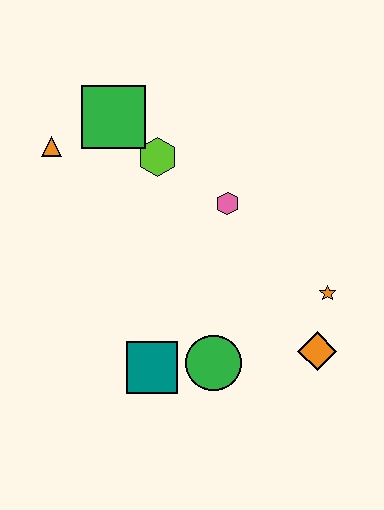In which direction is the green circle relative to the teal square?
The green circle is to the right of the teal square.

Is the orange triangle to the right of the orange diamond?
No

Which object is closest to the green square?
The lime hexagon is closest to the green square.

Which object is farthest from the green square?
The orange diamond is farthest from the green square.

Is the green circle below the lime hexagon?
Yes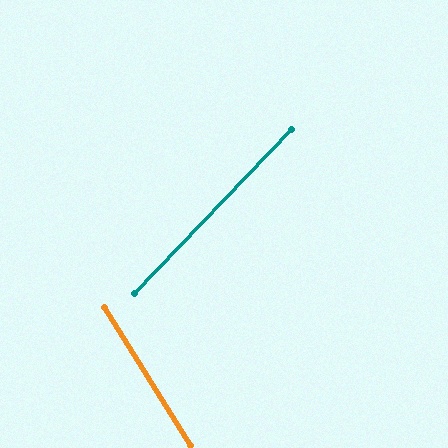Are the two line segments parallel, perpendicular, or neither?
Neither parallel nor perpendicular — they differ by about 76°.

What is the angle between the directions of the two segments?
Approximately 76 degrees.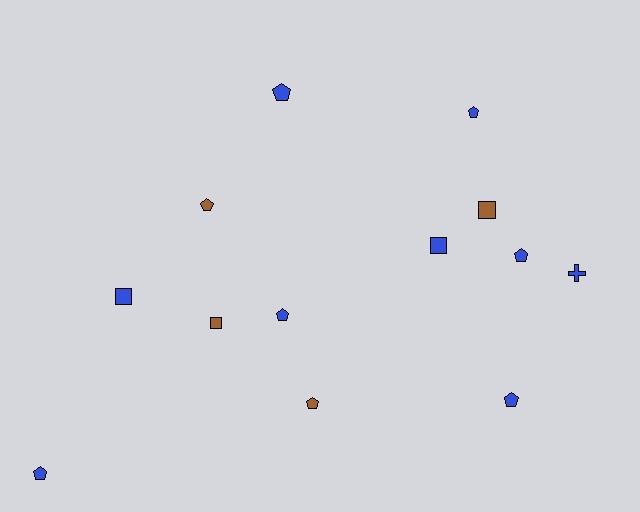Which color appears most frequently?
Blue, with 9 objects.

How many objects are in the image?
There are 13 objects.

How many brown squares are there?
There are 2 brown squares.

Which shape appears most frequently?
Pentagon, with 8 objects.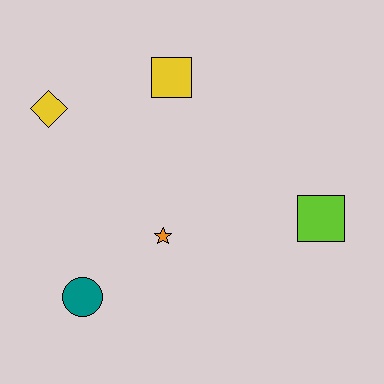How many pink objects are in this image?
There are no pink objects.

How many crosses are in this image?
There are no crosses.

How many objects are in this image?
There are 5 objects.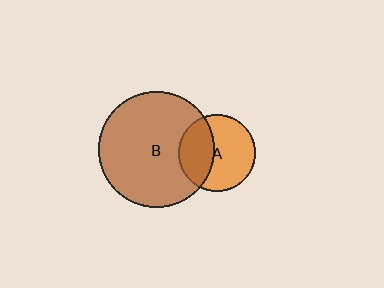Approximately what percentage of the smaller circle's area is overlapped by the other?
Approximately 40%.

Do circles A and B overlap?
Yes.